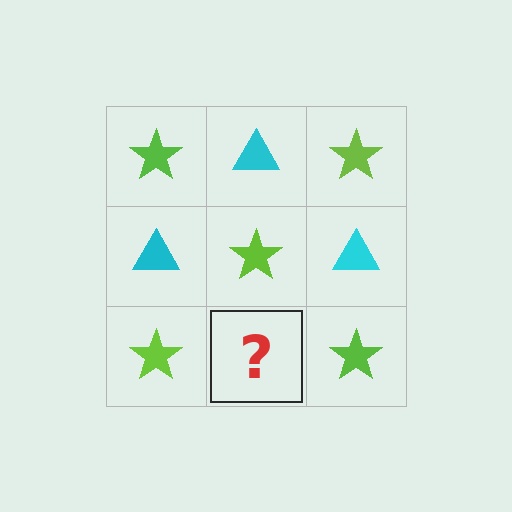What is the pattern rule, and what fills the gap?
The rule is that it alternates lime star and cyan triangle in a checkerboard pattern. The gap should be filled with a cyan triangle.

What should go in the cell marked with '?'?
The missing cell should contain a cyan triangle.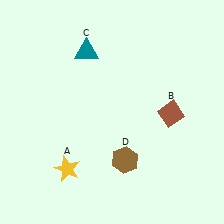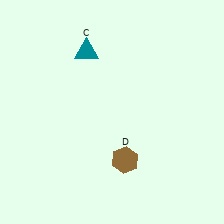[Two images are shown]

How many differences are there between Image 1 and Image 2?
There are 2 differences between the two images.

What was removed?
The brown diamond (B), the yellow star (A) were removed in Image 2.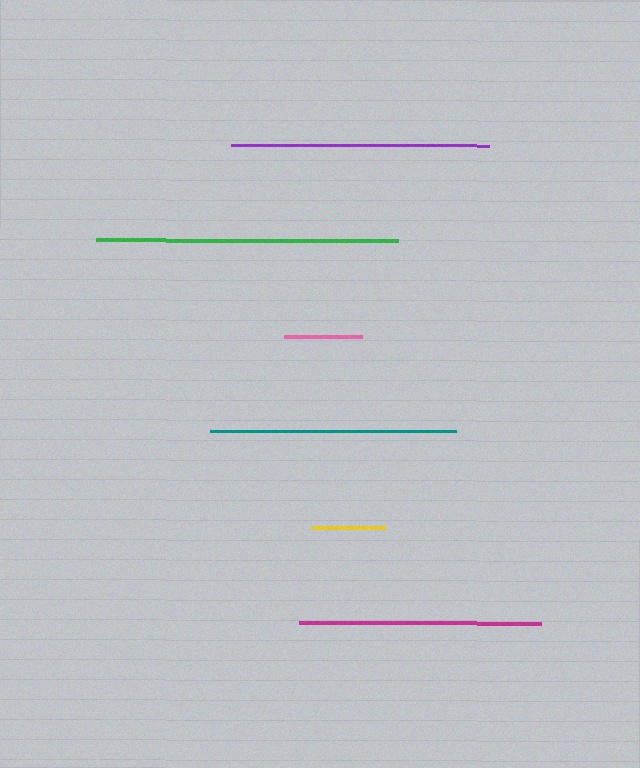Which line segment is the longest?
The green line is the longest at approximately 302 pixels.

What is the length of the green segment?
The green segment is approximately 302 pixels long.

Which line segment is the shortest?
The yellow line is the shortest at approximately 72 pixels.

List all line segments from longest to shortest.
From longest to shortest: green, purple, teal, magenta, pink, yellow.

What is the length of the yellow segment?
The yellow segment is approximately 72 pixels long.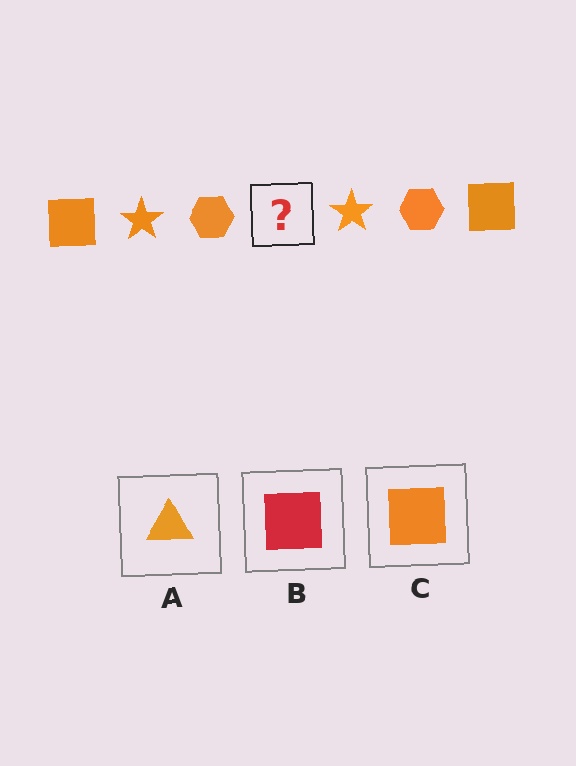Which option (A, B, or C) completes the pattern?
C.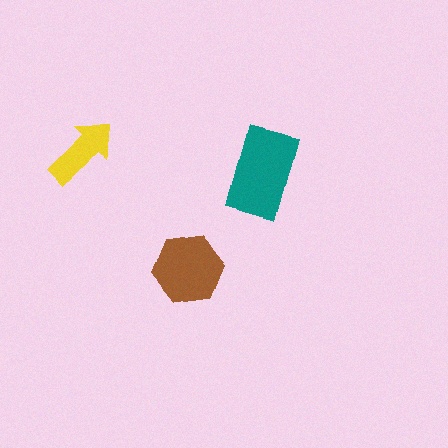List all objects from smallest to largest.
The yellow arrow, the brown hexagon, the teal rectangle.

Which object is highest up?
The yellow arrow is topmost.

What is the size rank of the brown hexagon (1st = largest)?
2nd.